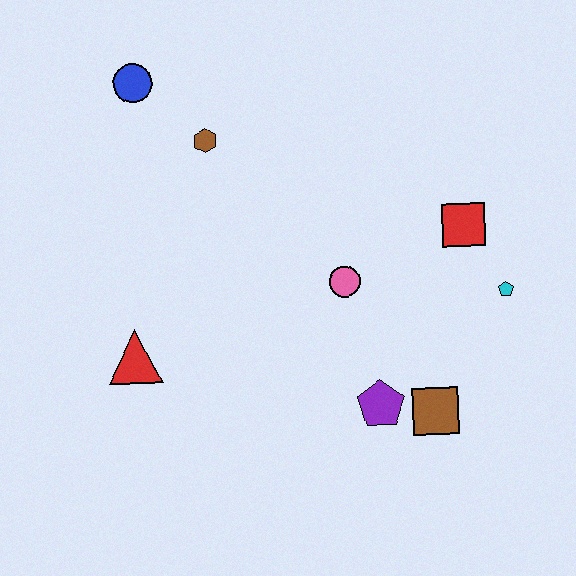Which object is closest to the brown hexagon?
The blue circle is closest to the brown hexagon.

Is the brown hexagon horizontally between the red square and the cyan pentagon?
No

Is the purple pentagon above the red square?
No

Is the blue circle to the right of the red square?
No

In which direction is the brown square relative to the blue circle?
The brown square is below the blue circle.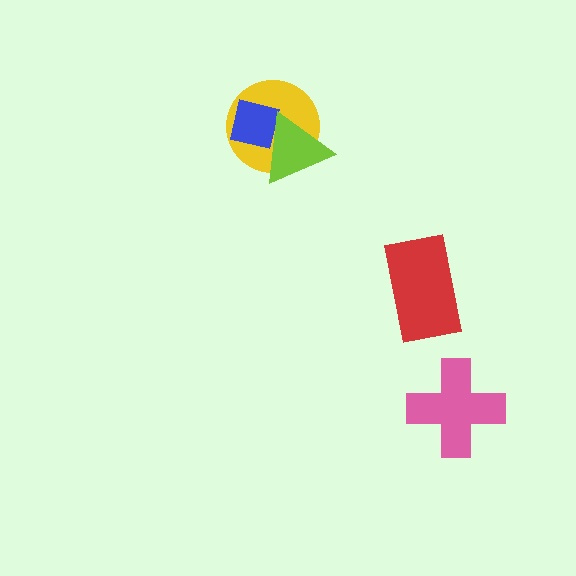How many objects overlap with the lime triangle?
2 objects overlap with the lime triangle.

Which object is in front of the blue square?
The lime triangle is in front of the blue square.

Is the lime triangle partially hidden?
No, no other shape covers it.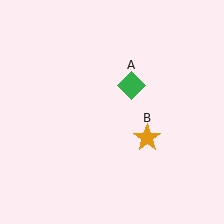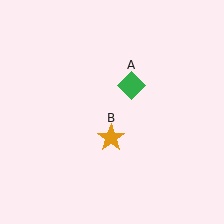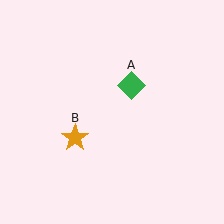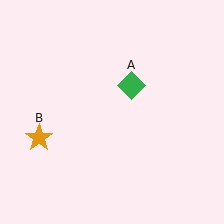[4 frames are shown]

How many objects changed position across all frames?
1 object changed position: orange star (object B).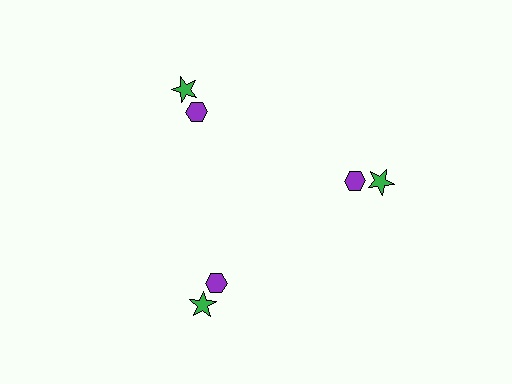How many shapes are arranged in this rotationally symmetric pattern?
There are 6 shapes, arranged in 3 groups of 2.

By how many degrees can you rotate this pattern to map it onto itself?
The pattern maps onto itself every 120 degrees of rotation.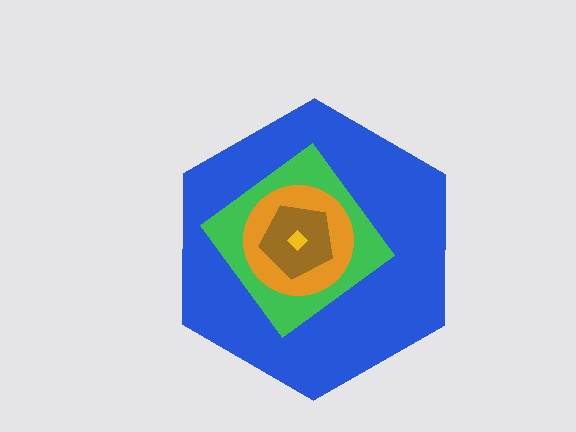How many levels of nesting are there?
5.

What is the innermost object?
The yellow diamond.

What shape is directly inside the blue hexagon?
The green diamond.